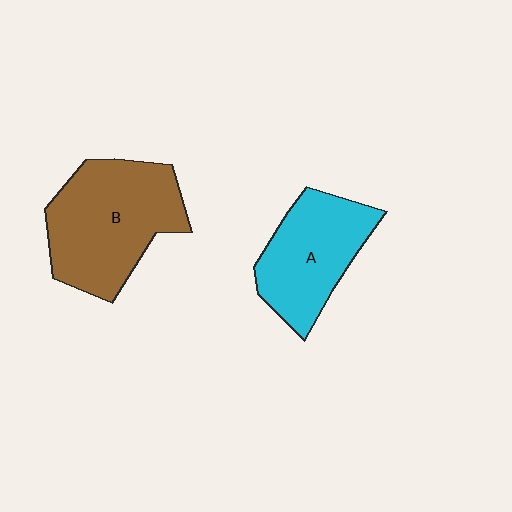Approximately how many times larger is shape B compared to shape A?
Approximately 1.3 times.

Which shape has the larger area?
Shape B (brown).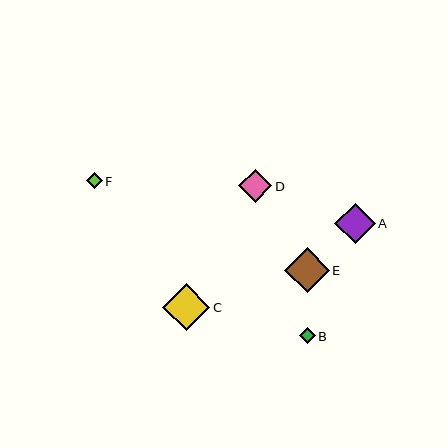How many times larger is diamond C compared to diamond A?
Diamond C is approximately 1.2 times the size of diamond A.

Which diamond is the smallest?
Diamond F is the smallest with a size of approximately 15 pixels.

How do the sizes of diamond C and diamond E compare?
Diamond C and diamond E are approximately the same size.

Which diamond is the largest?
Diamond C is the largest with a size of approximately 47 pixels.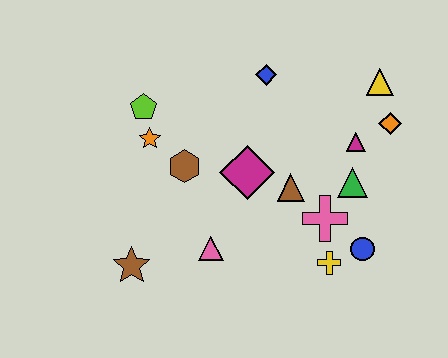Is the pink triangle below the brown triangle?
Yes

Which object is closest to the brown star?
The pink triangle is closest to the brown star.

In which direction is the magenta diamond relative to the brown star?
The magenta diamond is to the right of the brown star.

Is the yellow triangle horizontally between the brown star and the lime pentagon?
No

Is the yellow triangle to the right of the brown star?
Yes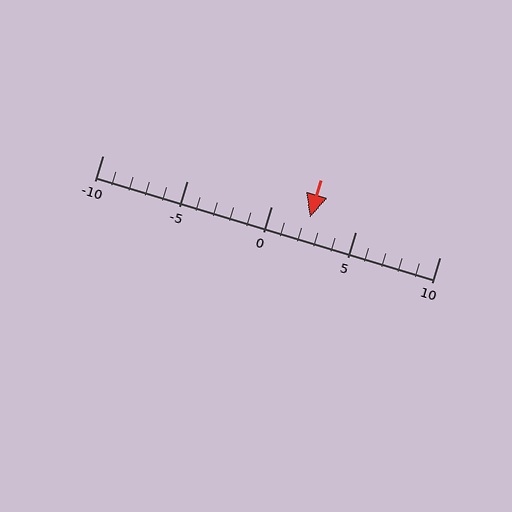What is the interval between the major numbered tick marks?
The major tick marks are spaced 5 units apart.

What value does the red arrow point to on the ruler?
The red arrow points to approximately 2.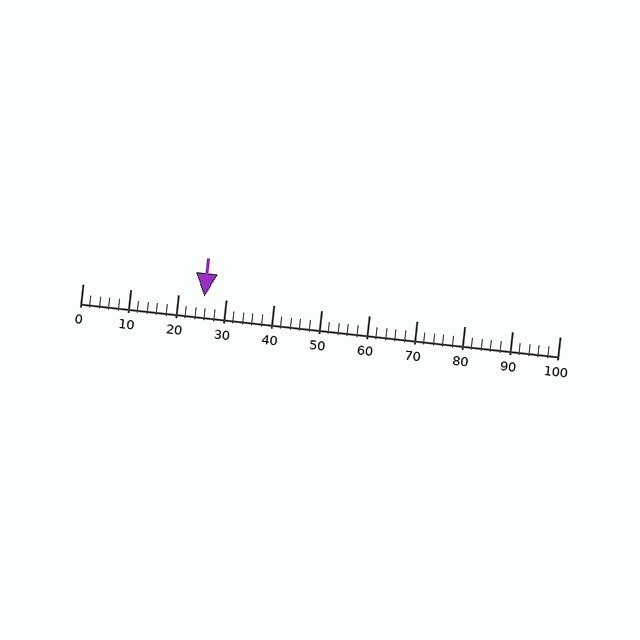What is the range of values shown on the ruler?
The ruler shows values from 0 to 100.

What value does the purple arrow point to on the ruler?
The purple arrow points to approximately 26.